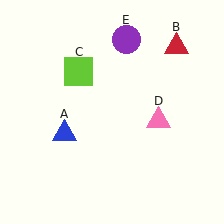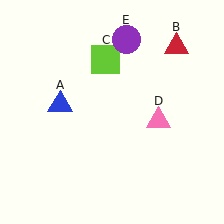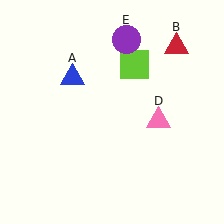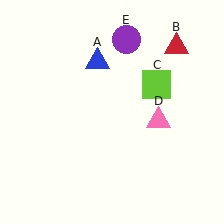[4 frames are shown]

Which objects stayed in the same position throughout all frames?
Red triangle (object B) and pink triangle (object D) and purple circle (object E) remained stationary.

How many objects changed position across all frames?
2 objects changed position: blue triangle (object A), lime square (object C).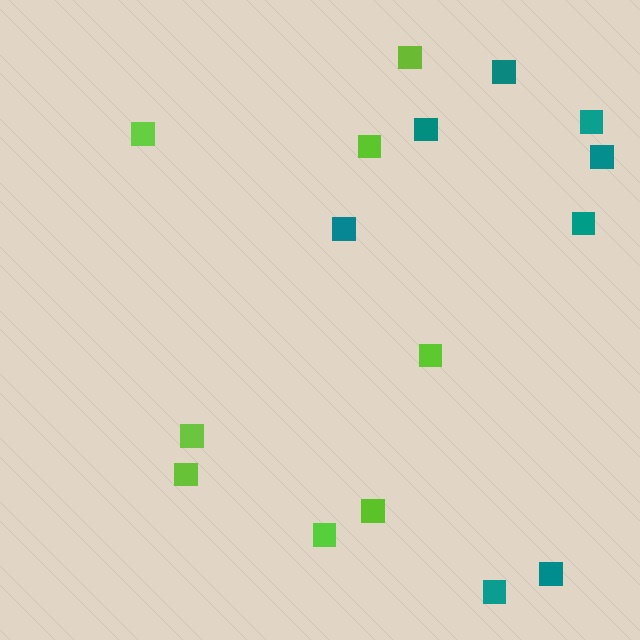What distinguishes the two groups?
There are 2 groups: one group of teal squares (8) and one group of lime squares (8).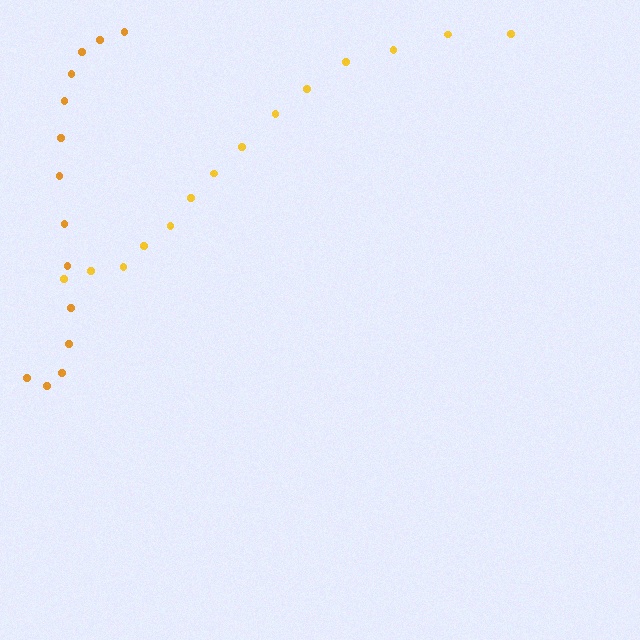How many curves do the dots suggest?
There are 2 distinct paths.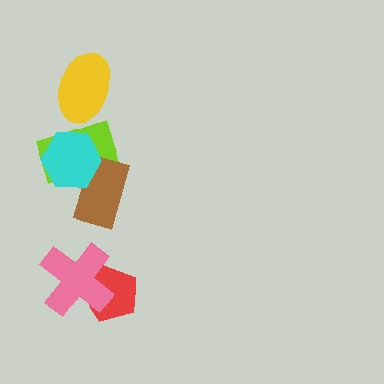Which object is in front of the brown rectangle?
The cyan hexagon is in front of the brown rectangle.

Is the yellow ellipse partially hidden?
No, no other shape covers it.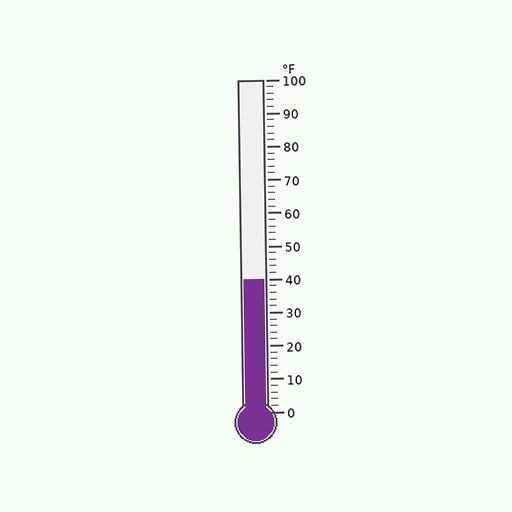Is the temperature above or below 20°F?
The temperature is above 20°F.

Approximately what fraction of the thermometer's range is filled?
The thermometer is filled to approximately 40% of its range.